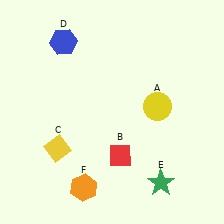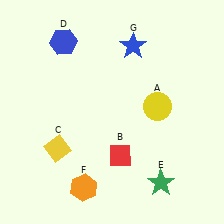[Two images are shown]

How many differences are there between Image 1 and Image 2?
There is 1 difference between the two images.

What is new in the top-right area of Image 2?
A blue star (G) was added in the top-right area of Image 2.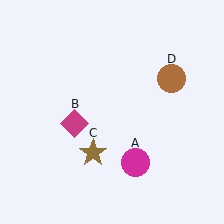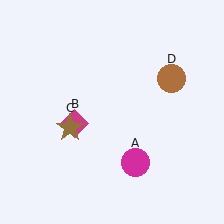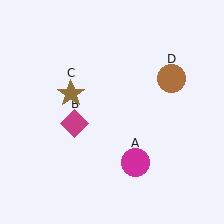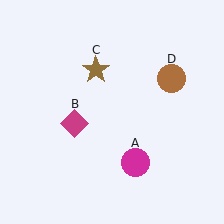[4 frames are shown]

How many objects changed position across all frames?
1 object changed position: brown star (object C).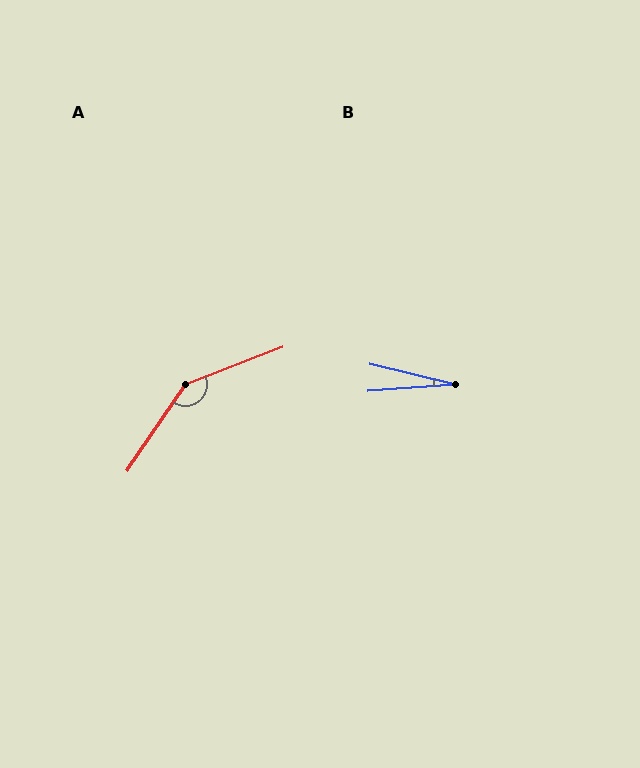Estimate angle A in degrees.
Approximately 145 degrees.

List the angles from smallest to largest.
B (18°), A (145°).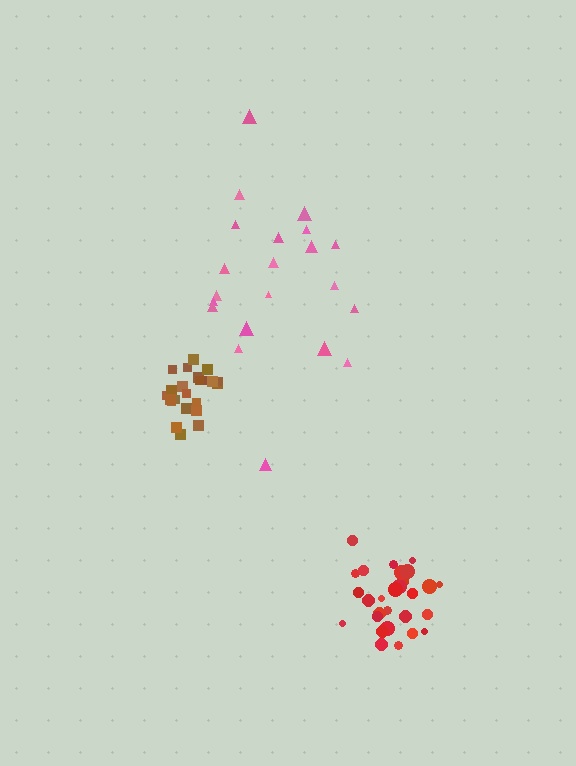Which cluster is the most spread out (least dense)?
Pink.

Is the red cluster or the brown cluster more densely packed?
Brown.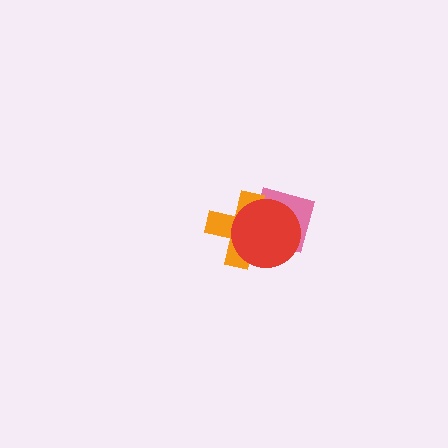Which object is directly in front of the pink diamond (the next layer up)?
The orange cross is directly in front of the pink diamond.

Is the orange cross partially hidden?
Yes, it is partially covered by another shape.